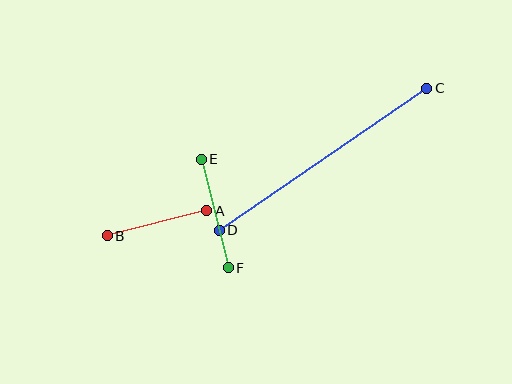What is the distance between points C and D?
The distance is approximately 251 pixels.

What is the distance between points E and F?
The distance is approximately 112 pixels.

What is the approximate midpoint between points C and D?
The midpoint is at approximately (323, 159) pixels.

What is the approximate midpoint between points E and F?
The midpoint is at approximately (215, 214) pixels.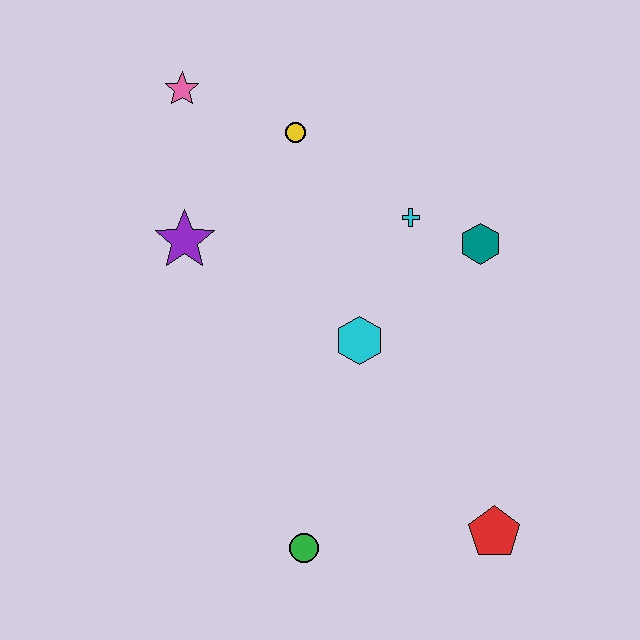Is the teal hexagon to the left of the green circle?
No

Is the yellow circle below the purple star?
No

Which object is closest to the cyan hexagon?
The cyan cross is closest to the cyan hexagon.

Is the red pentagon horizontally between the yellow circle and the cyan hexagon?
No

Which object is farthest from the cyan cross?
The green circle is farthest from the cyan cross.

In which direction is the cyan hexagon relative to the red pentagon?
The cyan hexagon is above the red pentagon.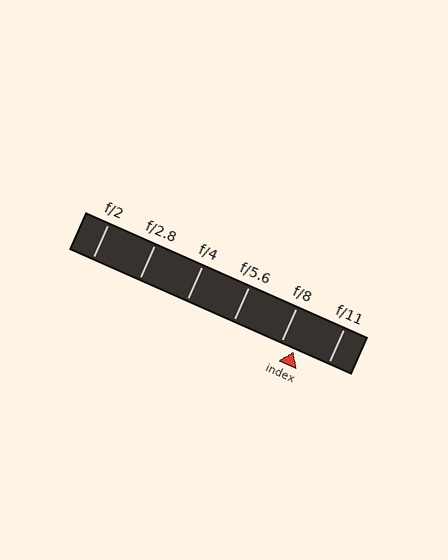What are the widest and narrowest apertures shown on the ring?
The widest aperture shown is f/2 and the narrowest is f/11.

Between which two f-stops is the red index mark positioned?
The index mark is between f/8 and f/11.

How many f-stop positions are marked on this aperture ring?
There are 6 f-stop positions marked.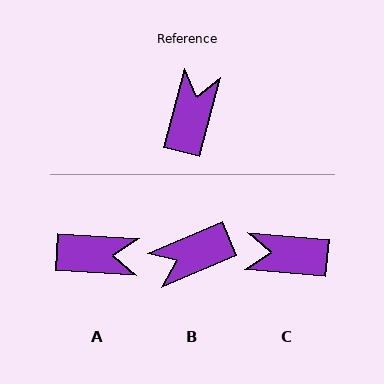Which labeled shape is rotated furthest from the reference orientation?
B, about 127 degrees away.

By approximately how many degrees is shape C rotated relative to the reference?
Approximately 99 degrees counter-clockwise.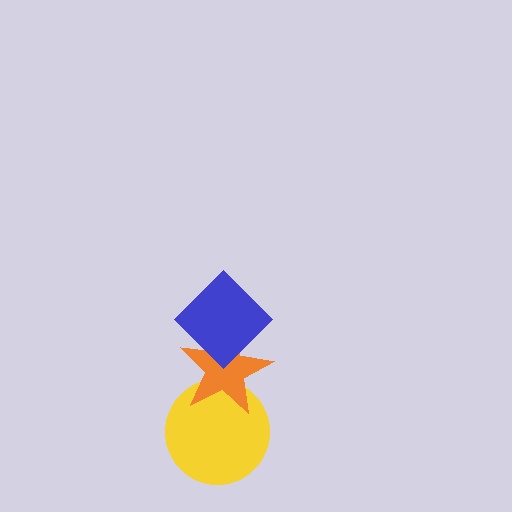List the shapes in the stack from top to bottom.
From top to bottom: the blue diamond, the orange star, the yellow circle.